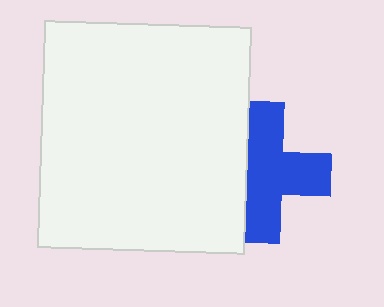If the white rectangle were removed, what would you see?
You would see the complete blue cross.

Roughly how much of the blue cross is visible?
Most of it is visible (roughly 69%).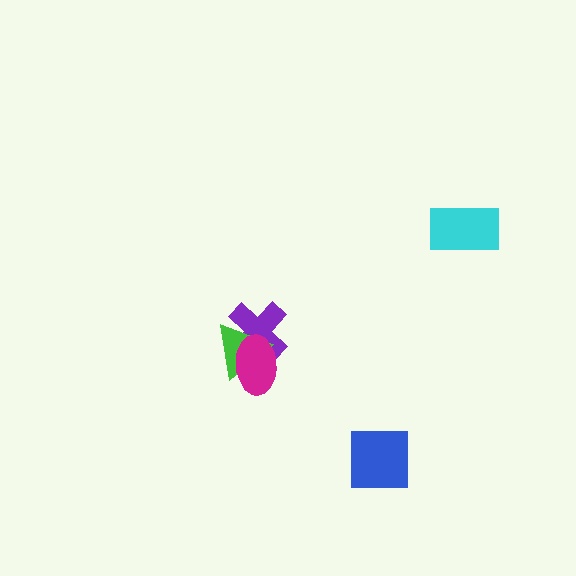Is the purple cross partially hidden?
Yes, it is partially covered by another shape.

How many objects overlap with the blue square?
0 objects overlap with the blue square.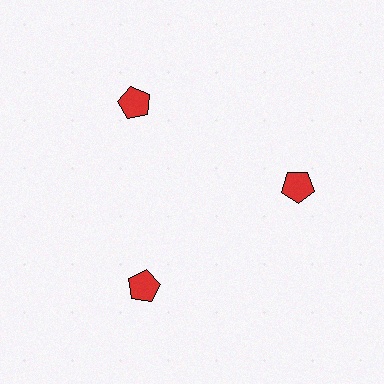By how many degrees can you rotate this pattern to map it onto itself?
The pattern maps onto itself every 120 degrees of rotation.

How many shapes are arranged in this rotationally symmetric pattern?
There are 3 shapes, arranged in 3 groups of 1.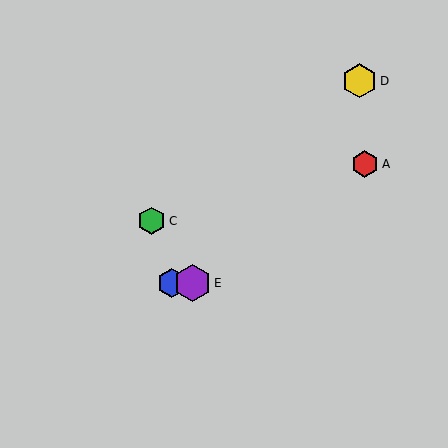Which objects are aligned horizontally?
Objects B, E are aligned horizontally.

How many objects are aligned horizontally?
2 objects (B, E) are aligned horizontally.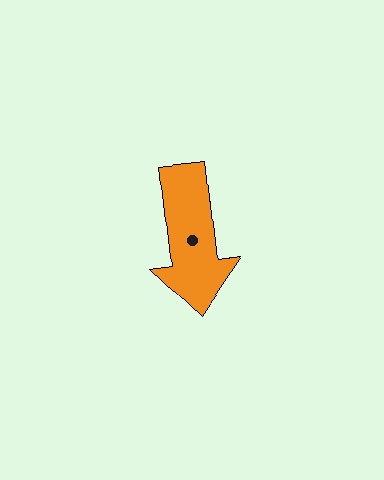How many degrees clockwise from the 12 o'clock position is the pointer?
Approximately 174 degrees.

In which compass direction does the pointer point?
South.